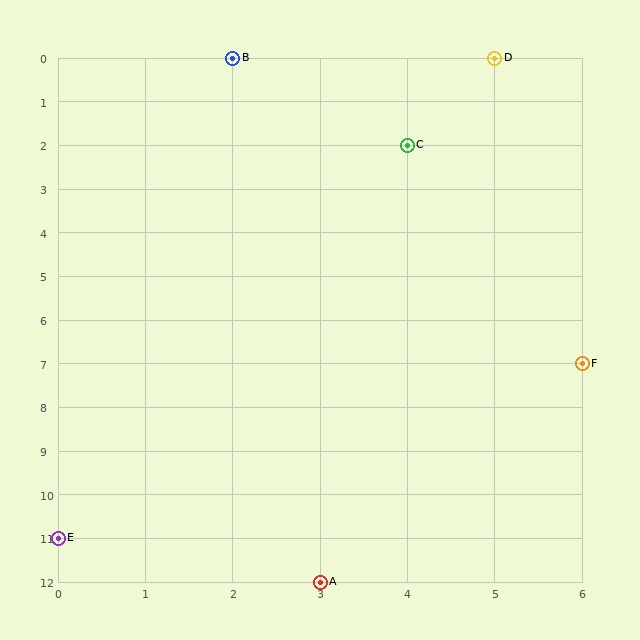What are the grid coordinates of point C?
Point C is at grid coordinates (4, 2).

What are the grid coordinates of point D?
Point D is at grid coordinates (5, 0).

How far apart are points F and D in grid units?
Points F and D are 1 column and 7 rows apart (about 7.1 grid units diagonally).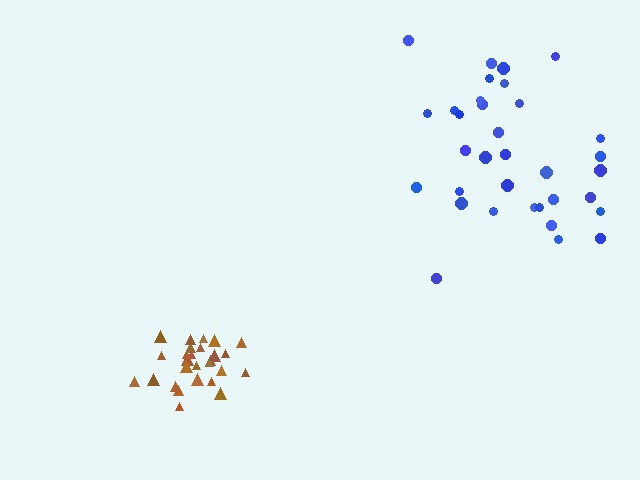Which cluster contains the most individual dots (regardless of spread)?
Blue (35).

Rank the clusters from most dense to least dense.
brown, blue.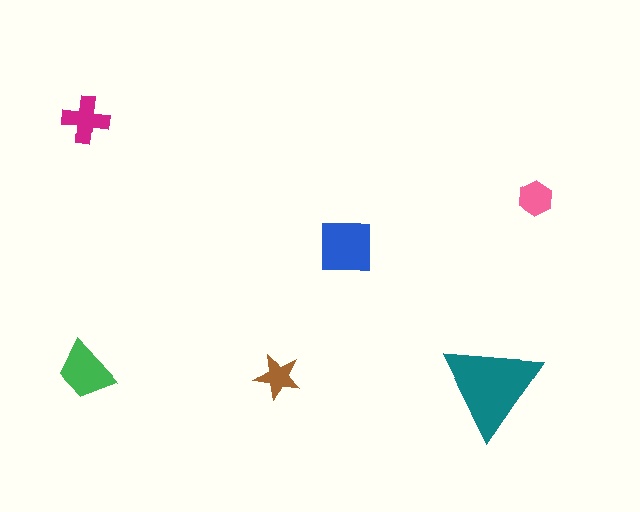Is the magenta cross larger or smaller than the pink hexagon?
Larger.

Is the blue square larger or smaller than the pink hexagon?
Larger.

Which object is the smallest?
The brown star.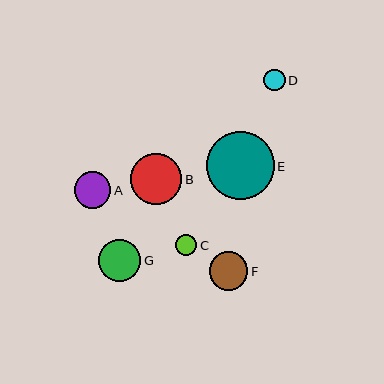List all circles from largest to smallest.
From largest to smallest: E, B, G, F, A, D, C.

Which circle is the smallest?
Circle C is the smallest with a size of approximately 21 pixels.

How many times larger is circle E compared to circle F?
Circle E is approximately 1.8 times the size of circle F.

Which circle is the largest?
Circle E is the largest with a size of approximately 67 pixels.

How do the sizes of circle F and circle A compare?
Circle F and circle A are approximately the same size.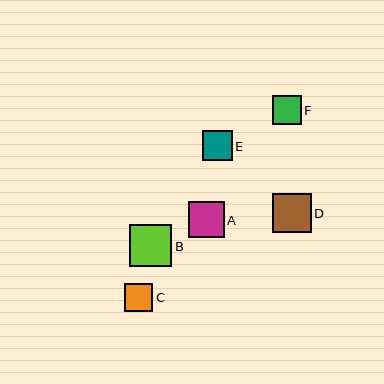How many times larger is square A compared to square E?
Square A is approximately 1.2 times the size of square E.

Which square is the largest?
Square B is the largest with a size of approximately 42 pixels.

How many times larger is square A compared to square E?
Square A is approximately 1.2 times the size of square E.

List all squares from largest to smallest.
From largest to smallest: B, D, A, E, F, C.